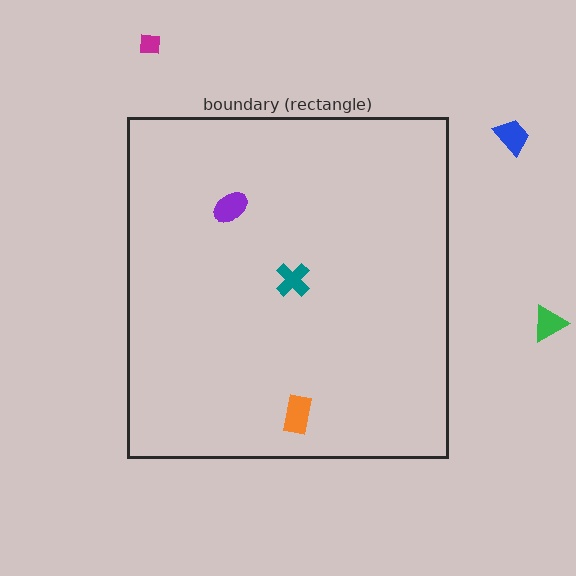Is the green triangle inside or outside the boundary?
Outside.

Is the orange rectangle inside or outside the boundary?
Inside.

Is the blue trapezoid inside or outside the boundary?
Outside.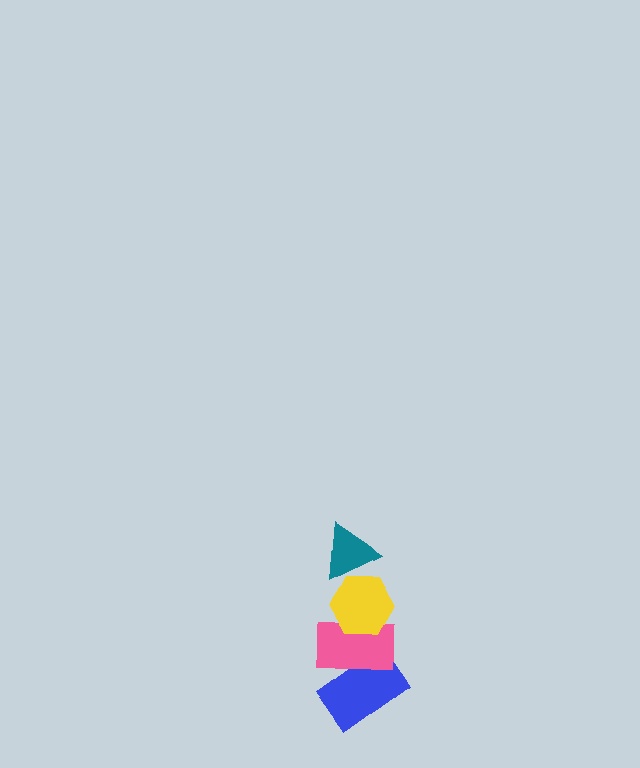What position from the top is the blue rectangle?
The blue rectangle is 4th from the top.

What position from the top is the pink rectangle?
The pink rectangle is 3rd from the top.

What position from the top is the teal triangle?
The teal triangle is 1st from the top.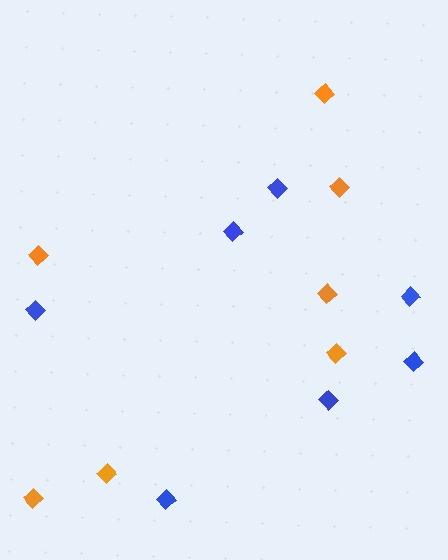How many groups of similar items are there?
There are 2 groups: one group of orange diamonds (7) and one group of blue diamonds (7).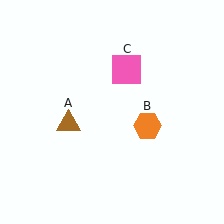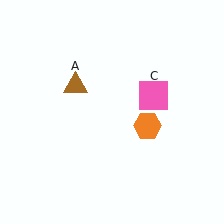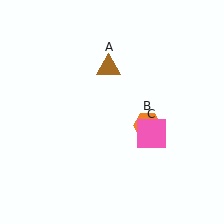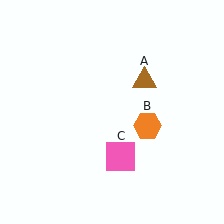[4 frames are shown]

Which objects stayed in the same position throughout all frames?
Orange hexagon (object B) remained stationary.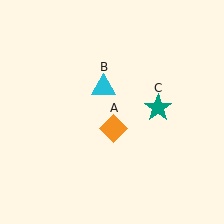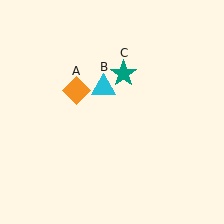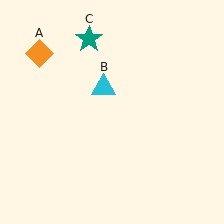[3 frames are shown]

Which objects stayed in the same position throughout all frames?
Cyan triangle (object B) remained stationary.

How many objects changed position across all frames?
2 objects changed position: orange diamond (object A), teal star (object C).